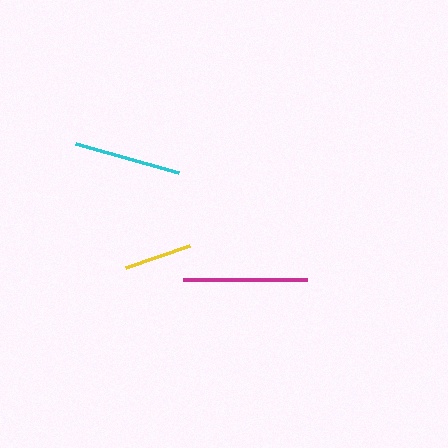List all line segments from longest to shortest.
From longest to shortest: magenta, cyan, yellow.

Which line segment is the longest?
The magenta line is the longest at approximately 124 pixels.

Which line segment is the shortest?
The yellow line is the shortest at approximately 68 pixels.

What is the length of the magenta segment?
The magenta segment is approximately 124 pixels long.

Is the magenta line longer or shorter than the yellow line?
The magenta line is longer than the yellow line.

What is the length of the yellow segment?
The yellow segment is approximately 68 pixels long.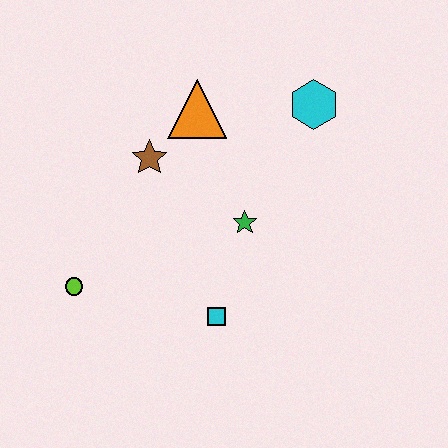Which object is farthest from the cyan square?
The cyan hexagon is farthest from the cyan square.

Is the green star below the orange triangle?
Yes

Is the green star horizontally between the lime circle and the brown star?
No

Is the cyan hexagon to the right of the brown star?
Yes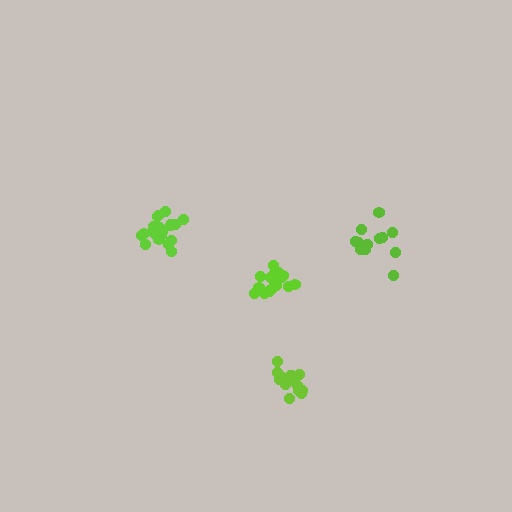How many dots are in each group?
Group 1: 17 dots, Group 2: 17 dots, Group 3: 20 dots, Group 4: 14 dots (68 total).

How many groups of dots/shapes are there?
There are 4 groups.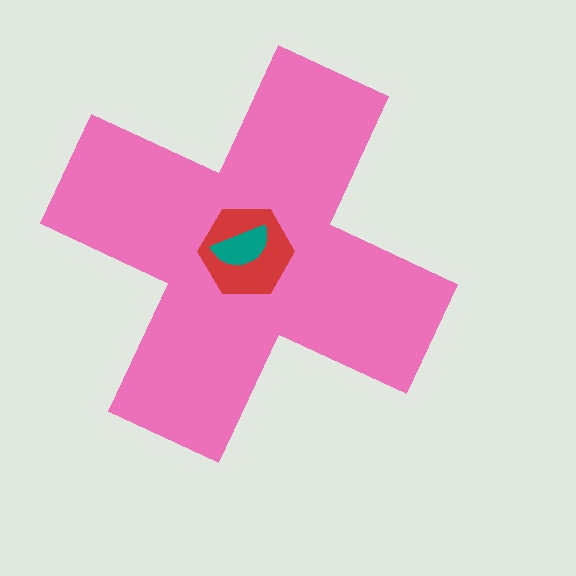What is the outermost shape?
The pink cross.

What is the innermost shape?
The teal semicircle.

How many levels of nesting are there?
3.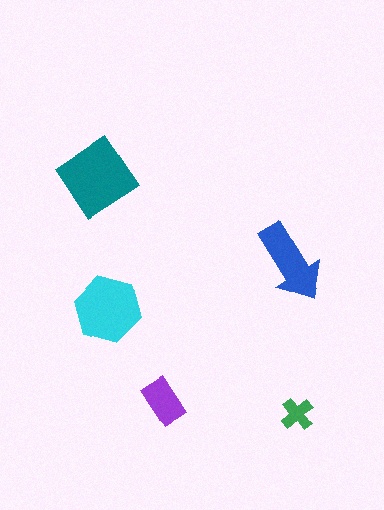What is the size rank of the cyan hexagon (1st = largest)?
2nd.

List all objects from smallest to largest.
The green cross, the purple rectangle, the blue arrow, the cyan hexagon, the teal diamond.